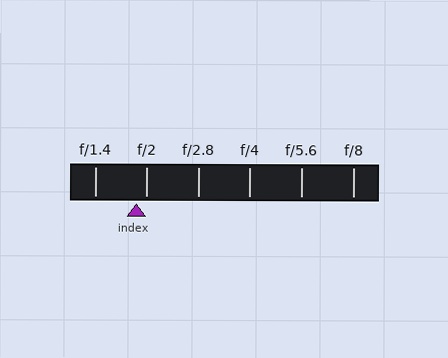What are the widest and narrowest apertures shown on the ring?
The widest aperture shown is f/1.4 and the narrowest is f/8.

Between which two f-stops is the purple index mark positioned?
The index mark is between f/1.4 and f/2.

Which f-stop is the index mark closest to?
The index mark is closest to f/2.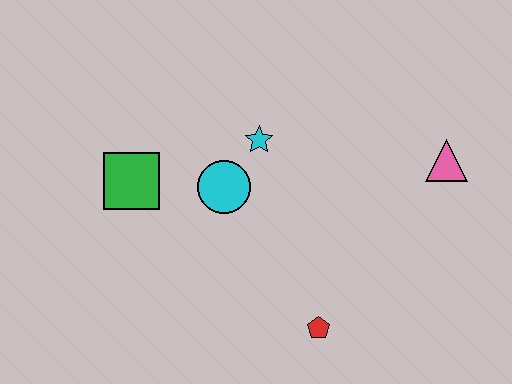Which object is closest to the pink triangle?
The cyan star is closest to the pink triangle.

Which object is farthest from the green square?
The pink triangle is farthest from the green square.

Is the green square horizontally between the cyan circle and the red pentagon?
No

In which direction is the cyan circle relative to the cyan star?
The cyan circle is below the cyan star.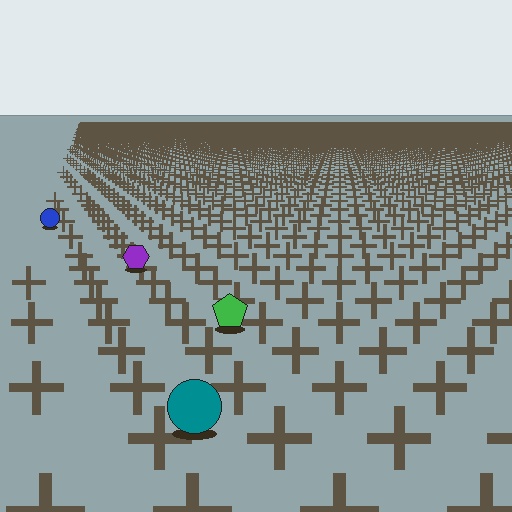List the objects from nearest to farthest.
From nearest to farthest: the teal circle, the green pentagon, the purple hexagon, the blue circle.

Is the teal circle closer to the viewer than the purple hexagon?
Yes. The teal circle is closer — you can tell from the texture gradient: the ground texture is coarser near it.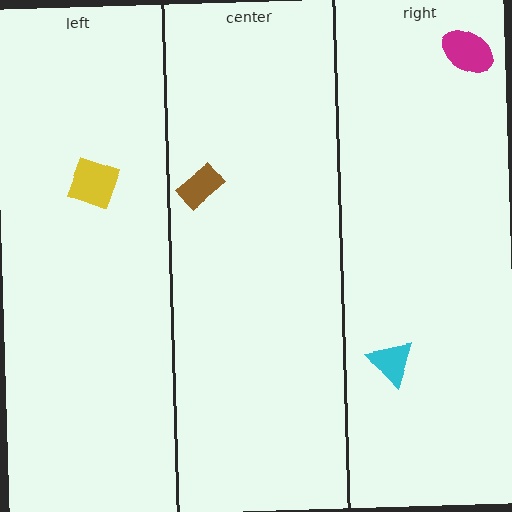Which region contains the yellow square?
The left region.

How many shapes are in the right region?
2.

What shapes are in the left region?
The yellow square.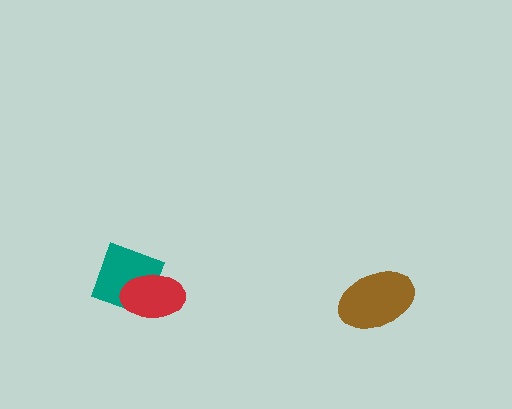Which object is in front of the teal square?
The red ellipse is in front of the teal square.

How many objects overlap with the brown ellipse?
0 objects overlap with the brown ellipse.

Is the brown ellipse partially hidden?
No, no other shape covers it.